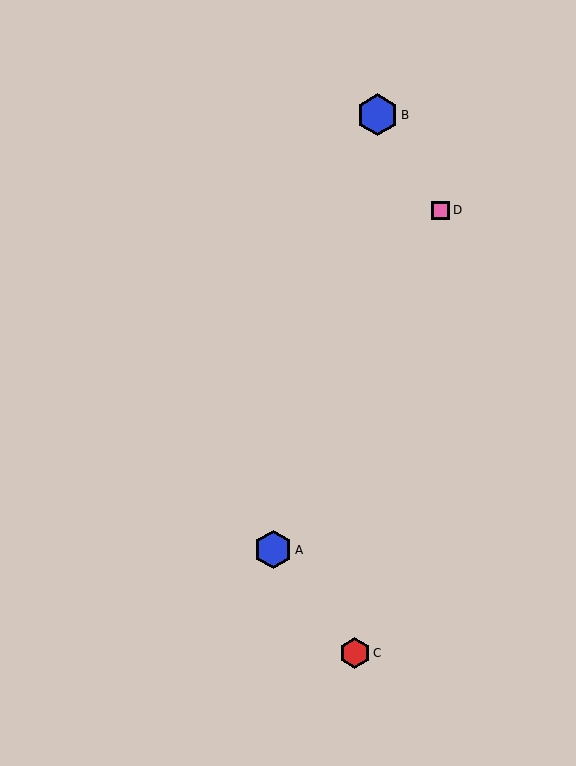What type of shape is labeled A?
Shape A is a blue hexagon.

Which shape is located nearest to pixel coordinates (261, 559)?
The blue hexagon (labeled A) at (273, 550) is nearest to that location.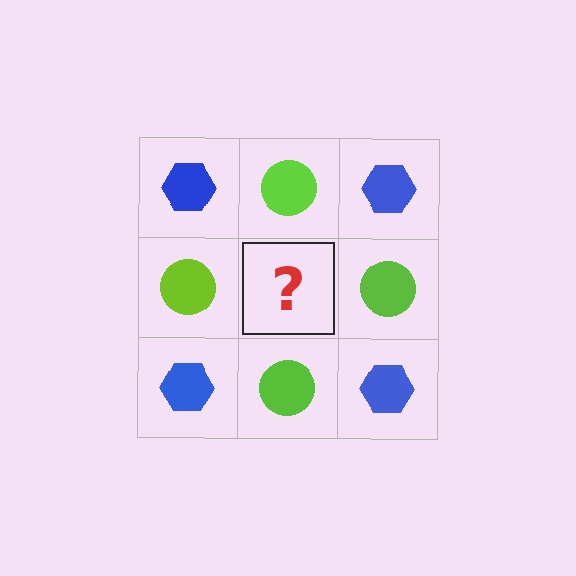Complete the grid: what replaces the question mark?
The question mark should be replaced with a blue hexagon.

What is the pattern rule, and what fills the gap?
The rule is that it alternates blue hexagon and lime circle in a checkerboard pattern. The gap should be filled with a blue hexagon.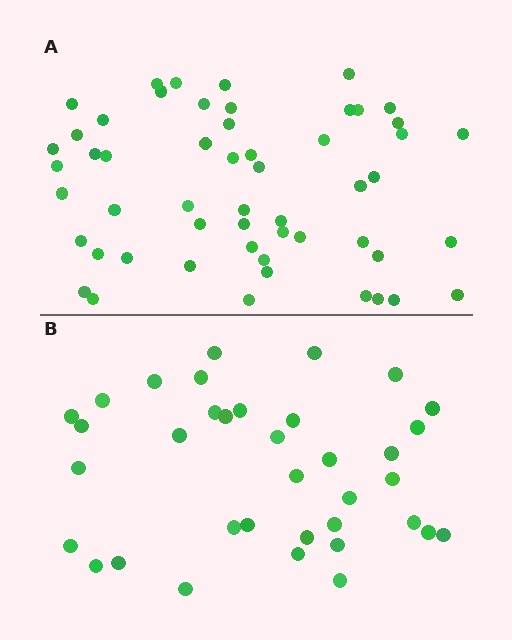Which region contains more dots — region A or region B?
Region A (the top region) has more dots.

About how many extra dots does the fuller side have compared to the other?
Region A has approximately 20 more dots than region B.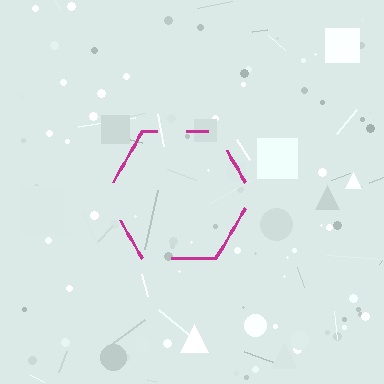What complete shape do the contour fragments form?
The contour fragments form a hexagon.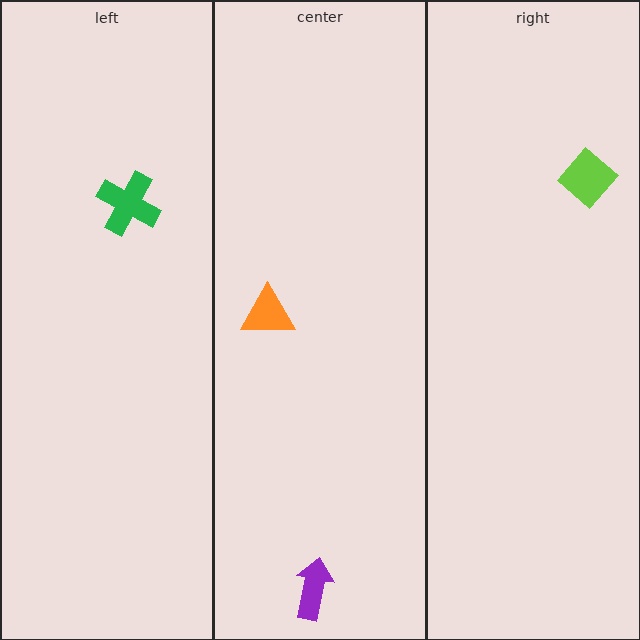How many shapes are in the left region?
1.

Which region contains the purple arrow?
The center region.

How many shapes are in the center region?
2.